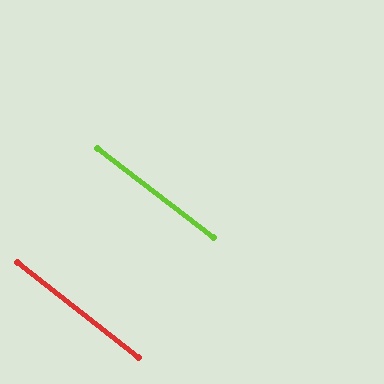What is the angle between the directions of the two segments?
Approximately 1 degree.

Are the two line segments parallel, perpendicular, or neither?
Parallel — their directions differ by only 0.6°.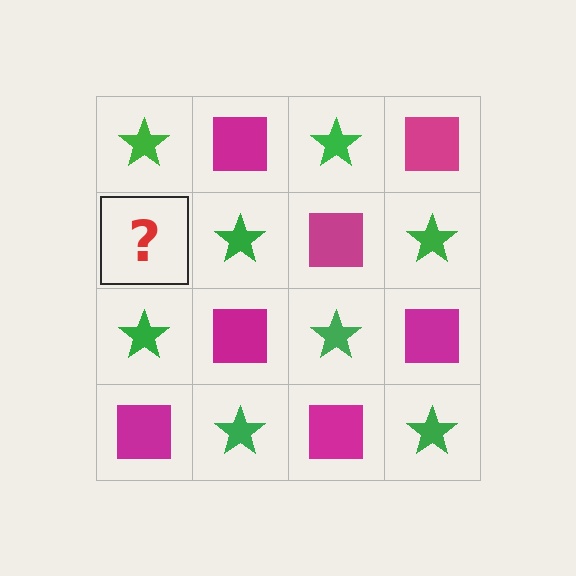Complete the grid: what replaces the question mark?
The question mark should be replaced with a magenta square.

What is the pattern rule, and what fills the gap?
The rule is that it alternates green star and magenta square in a checkerboard pattern. The gap should be filled with a magenta square.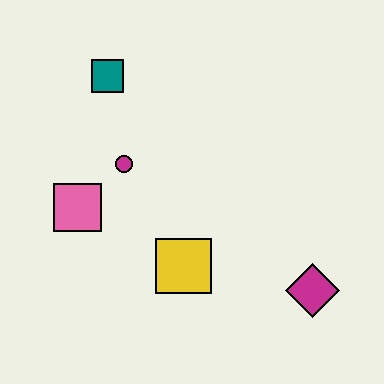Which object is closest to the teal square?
The magenta circle is closest to the teal square.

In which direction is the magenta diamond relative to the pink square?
The magenta diamond is to the right of the pink square.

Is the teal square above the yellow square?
Yes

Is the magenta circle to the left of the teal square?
No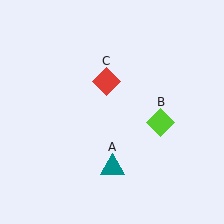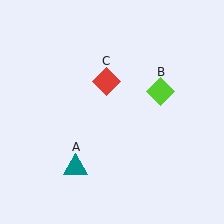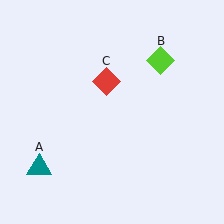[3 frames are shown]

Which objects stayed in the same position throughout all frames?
Red diamond (object C) remained stationary.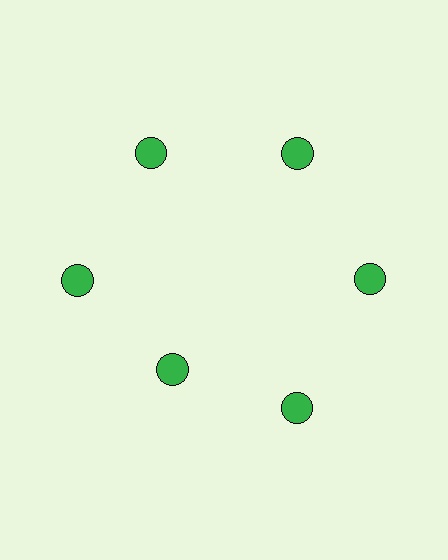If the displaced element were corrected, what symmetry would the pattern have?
It would have 6-fold rotational symmetry — the pattern would map onto itself every 60 degrees.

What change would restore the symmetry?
The symmetry would be restored by moving it outward, back onto the ring so that all 6 circles sit at equal angles and equal distance from the center.